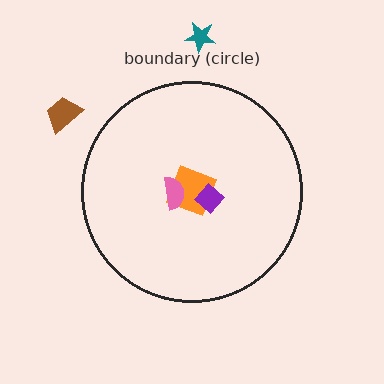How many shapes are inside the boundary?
3 inside, 2 outside.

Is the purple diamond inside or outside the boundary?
Inside.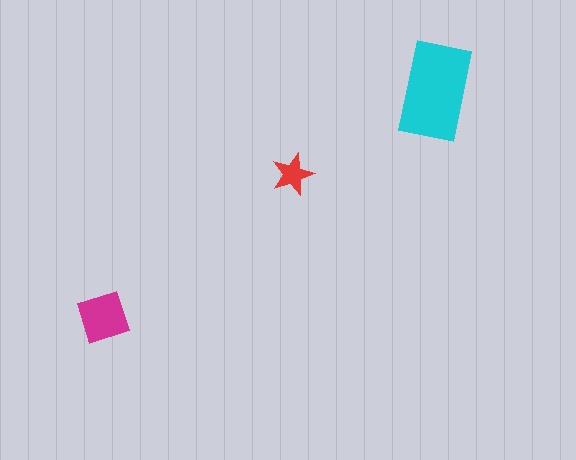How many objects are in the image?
There are 3 objects in the image.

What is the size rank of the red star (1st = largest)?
3rd.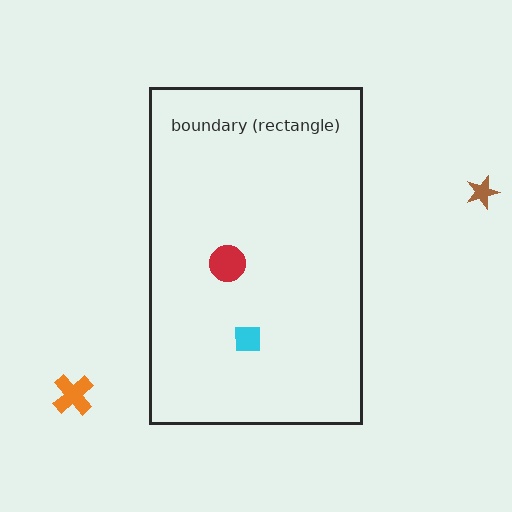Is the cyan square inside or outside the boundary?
Inside.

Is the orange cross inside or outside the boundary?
Outside.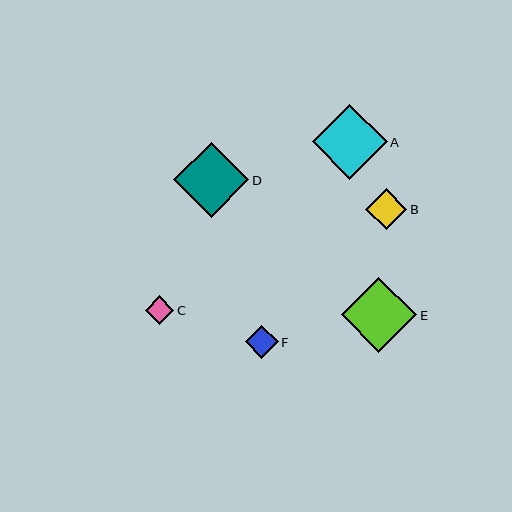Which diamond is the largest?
Diamond D is the largest with a size of approximately 76 pixels.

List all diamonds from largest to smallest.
From largest to smallest: D, E, A, B, F, C.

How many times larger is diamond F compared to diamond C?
Diamond F is approximately 1.2 times the size of diamond C.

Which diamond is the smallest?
Diamond C is the smallest with a size of approximately 28 pixels.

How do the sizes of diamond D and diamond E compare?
Diamond D and diamond E are approximately the same size.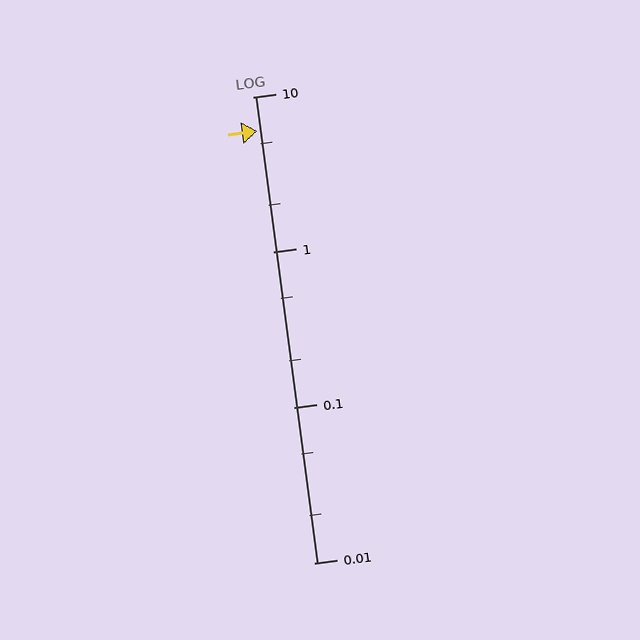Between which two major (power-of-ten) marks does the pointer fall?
The pointer is between 1 and 10.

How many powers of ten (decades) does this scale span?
The scale spans 3 decades, from 0.01 to 10.